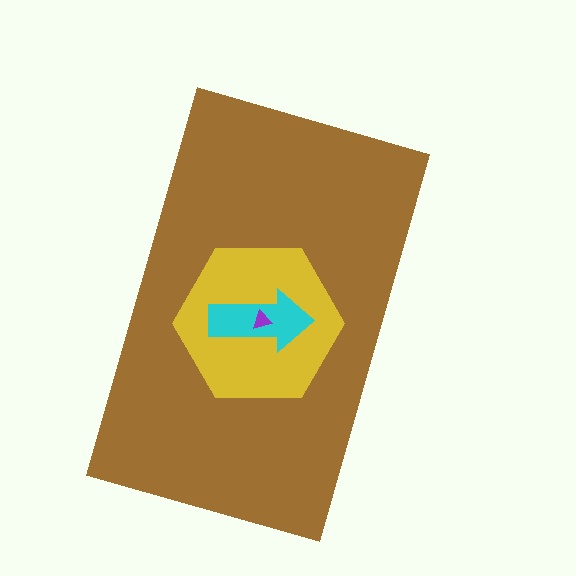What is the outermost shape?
The brown rectangle.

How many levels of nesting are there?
4.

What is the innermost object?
The purple triangle.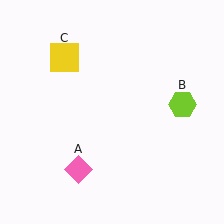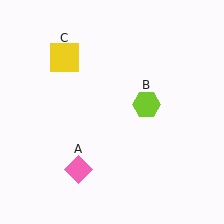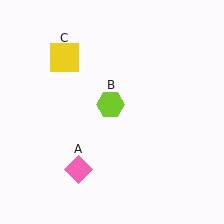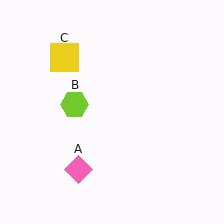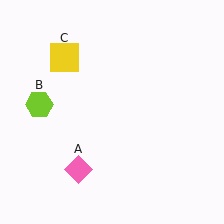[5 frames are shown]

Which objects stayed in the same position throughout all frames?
Pink diamond (object A) and yellow square (object C) remained stationary.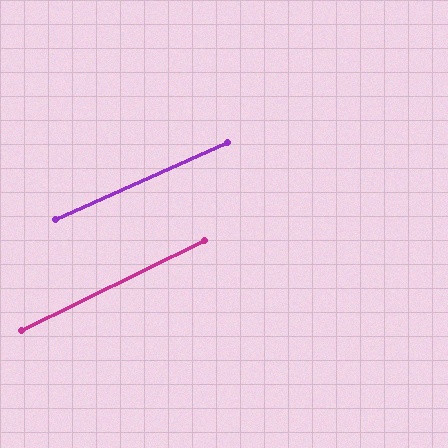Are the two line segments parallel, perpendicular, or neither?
Parallel — their directions differ by only 1.9°.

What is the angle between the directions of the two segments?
Approximately 2 degrees.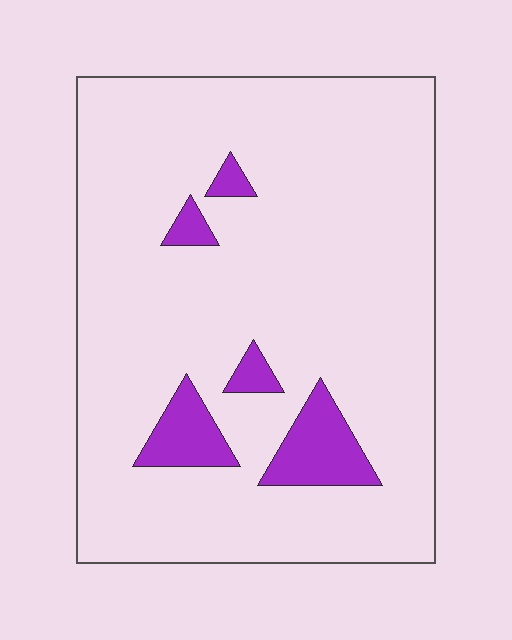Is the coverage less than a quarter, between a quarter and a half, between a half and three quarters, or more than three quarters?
Less than a quarter.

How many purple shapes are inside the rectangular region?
5.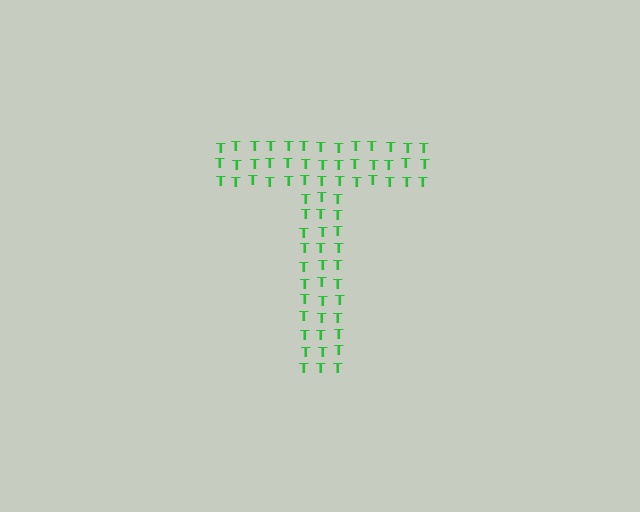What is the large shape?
The large shape is the letter T.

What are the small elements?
The small elements are letter T's.